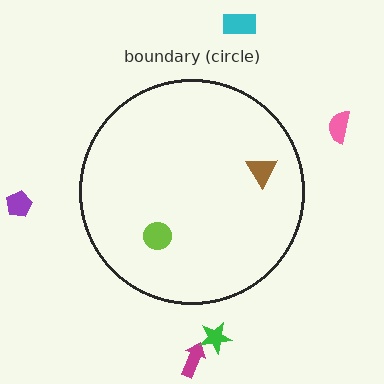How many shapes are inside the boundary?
2 inside, 5 outside.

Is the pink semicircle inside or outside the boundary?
Outside.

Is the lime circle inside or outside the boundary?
Inside.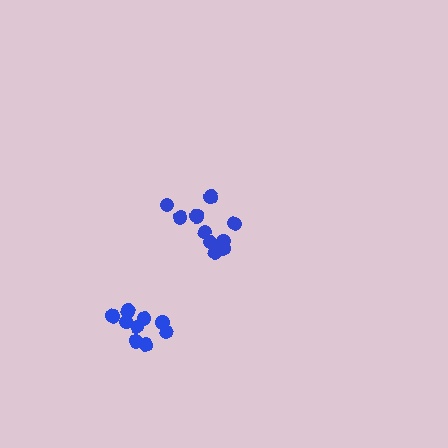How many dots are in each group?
Group 1: 9 dots, Group 2: 10 dots (19 total).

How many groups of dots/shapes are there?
There are 2 groups.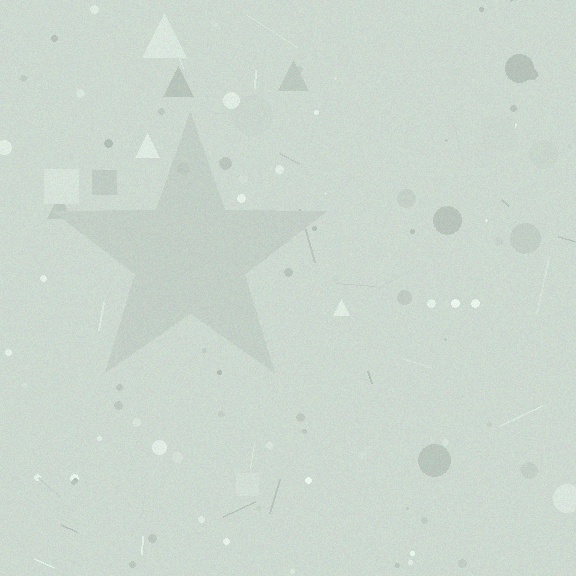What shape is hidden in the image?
A star is hidden in the image.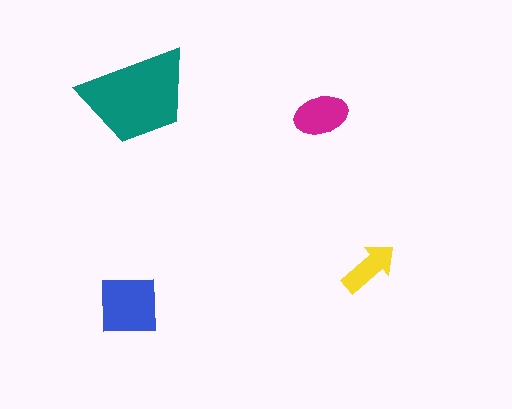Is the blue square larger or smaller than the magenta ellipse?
Larger.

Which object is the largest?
The teal trapezoid.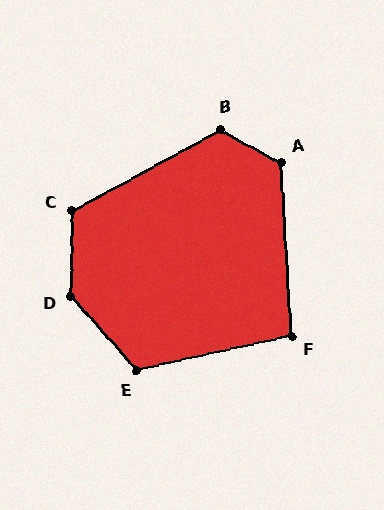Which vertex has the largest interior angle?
D, at approximately 138 degrees.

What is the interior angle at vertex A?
Approximately 122 degrees (obtuse).